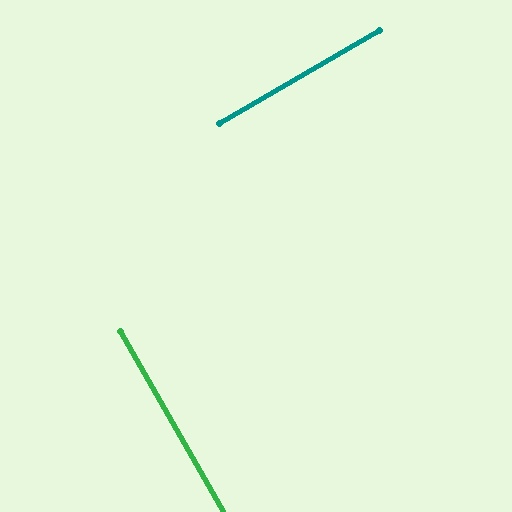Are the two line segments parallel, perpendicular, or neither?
Perpendicular — they meet at approximately 89°.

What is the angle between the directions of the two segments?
Approximately 89 degrees.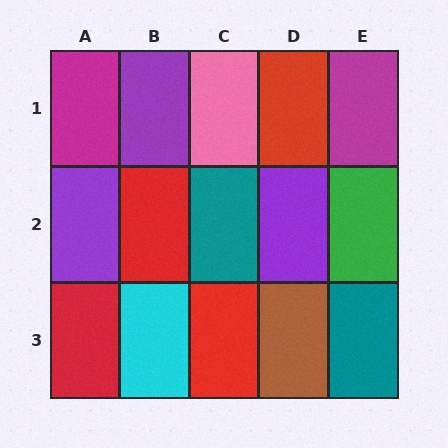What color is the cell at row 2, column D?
Purple.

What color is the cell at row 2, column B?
Red.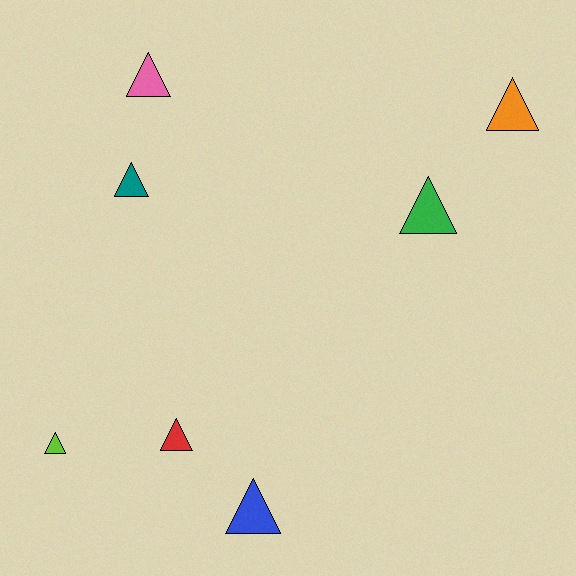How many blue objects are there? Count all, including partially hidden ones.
There is 1 blue object.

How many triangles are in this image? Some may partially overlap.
There are 7 triangles.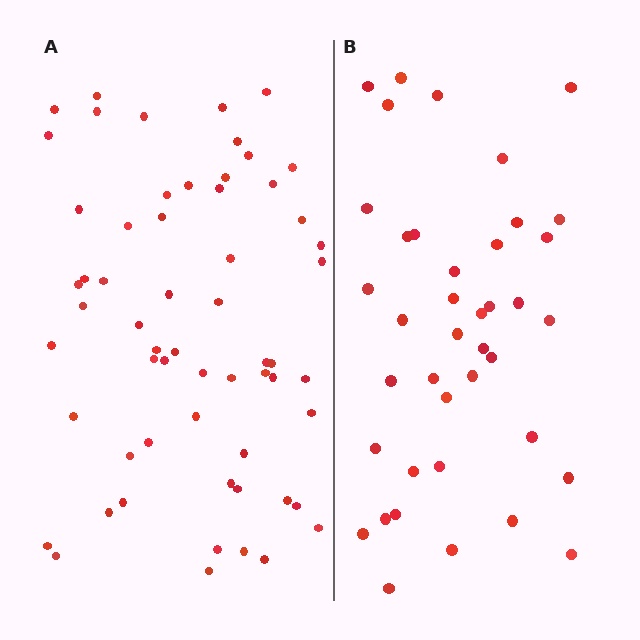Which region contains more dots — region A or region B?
Region A (the left region) has more dots.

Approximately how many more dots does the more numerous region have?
Region A has approximately 20 more dots than region B.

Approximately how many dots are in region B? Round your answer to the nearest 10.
About 40 dots.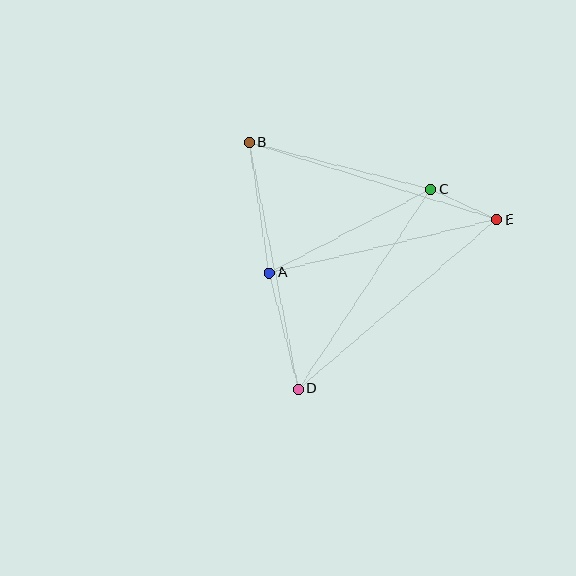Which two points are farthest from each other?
Points D and E are farthest from each other.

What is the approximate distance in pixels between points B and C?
The distance between B and C is approximately 188 pixels.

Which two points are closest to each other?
Points C and E are closest to each other.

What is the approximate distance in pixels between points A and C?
The distance between A and C is approximately 182 pixels.